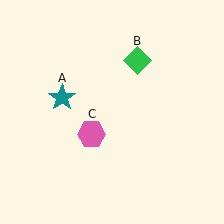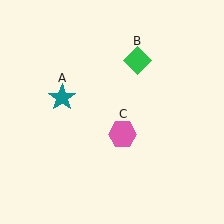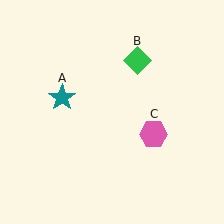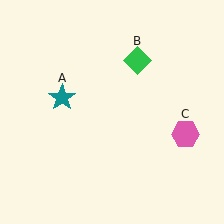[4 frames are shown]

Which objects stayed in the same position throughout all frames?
Teal star (object A) and green diamond (object B) remained stationary.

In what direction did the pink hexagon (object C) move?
The pink hexagon (object C) moved right.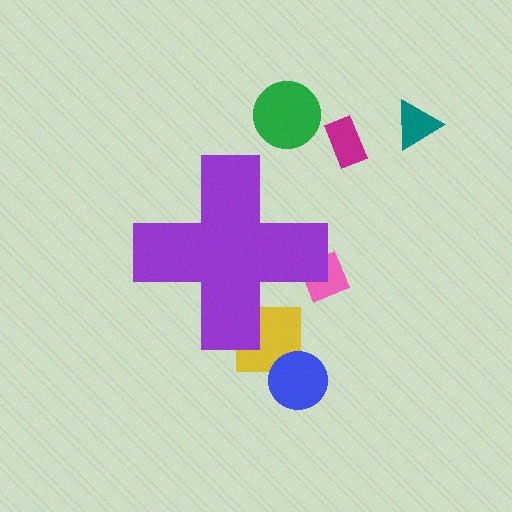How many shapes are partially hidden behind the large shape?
2 shapes are partially hidden.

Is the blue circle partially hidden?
No, the blue circle is fully visible.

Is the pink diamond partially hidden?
Yes, the pink diamond is partially hidden behind the purple cross.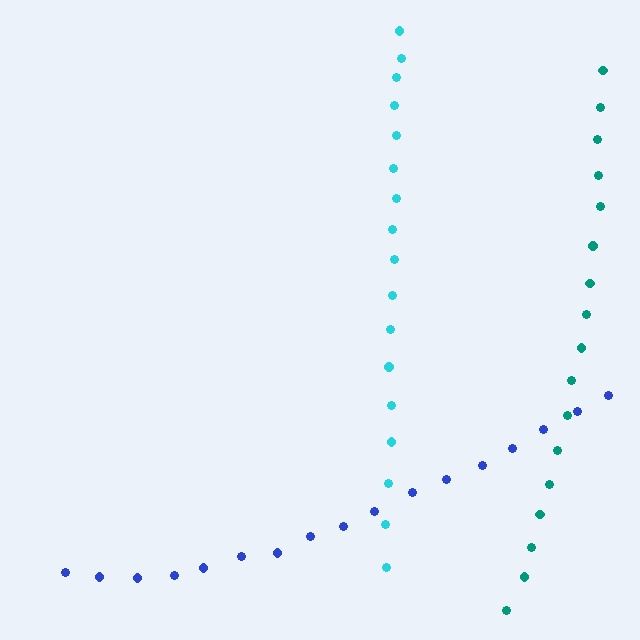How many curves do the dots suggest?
There are 3 distinct paths.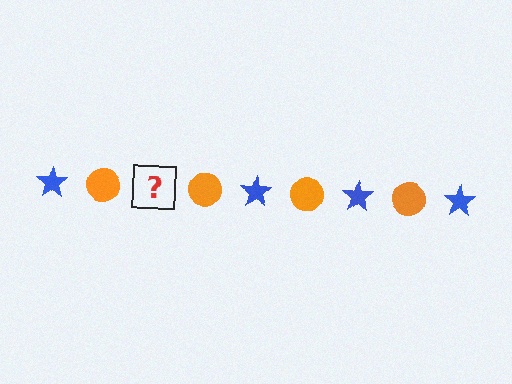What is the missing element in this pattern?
The missing element is a blue star.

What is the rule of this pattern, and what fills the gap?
The rule is that the pattern alternates between blue star and orange circle. The gap should be filled with a blue star.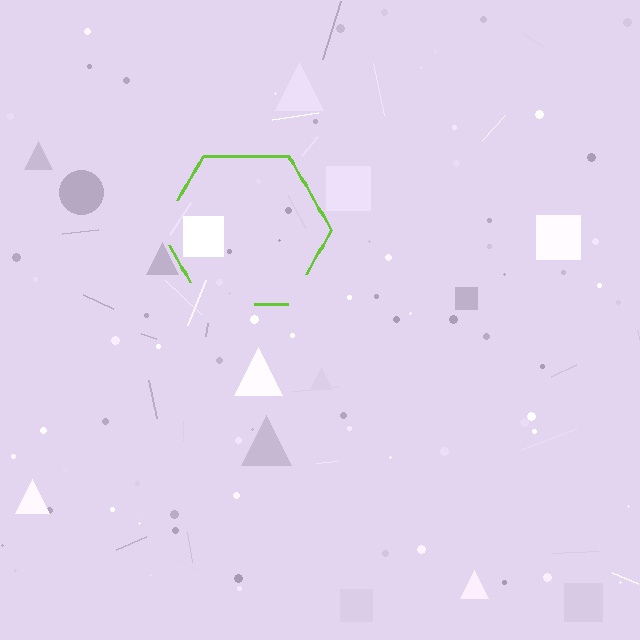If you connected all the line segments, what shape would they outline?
They would outline a hexagon.